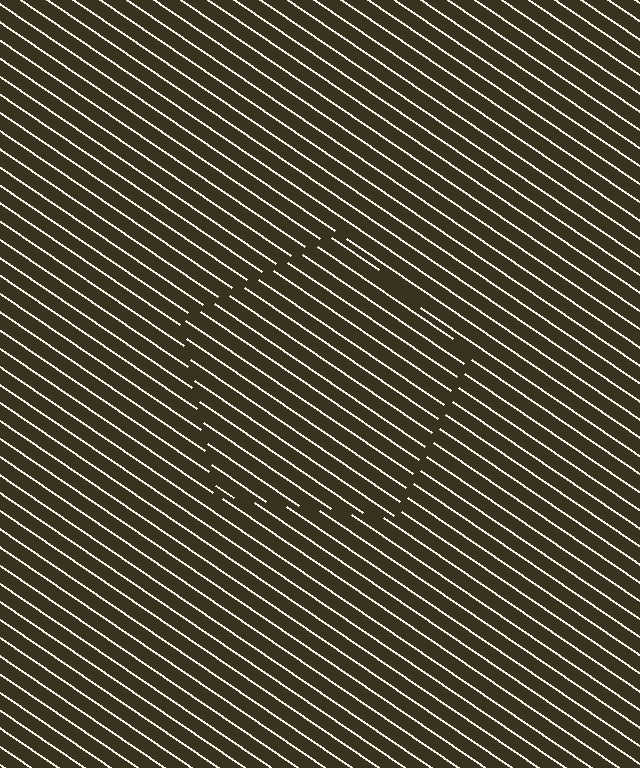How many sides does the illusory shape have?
5 sides — the line-ends trace a pentagon.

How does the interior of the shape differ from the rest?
The interior of the shape contains the same grating, shifted by half a period — the contour is defined by the phase discontinuity where line-ends from the inner and outer gratings abut.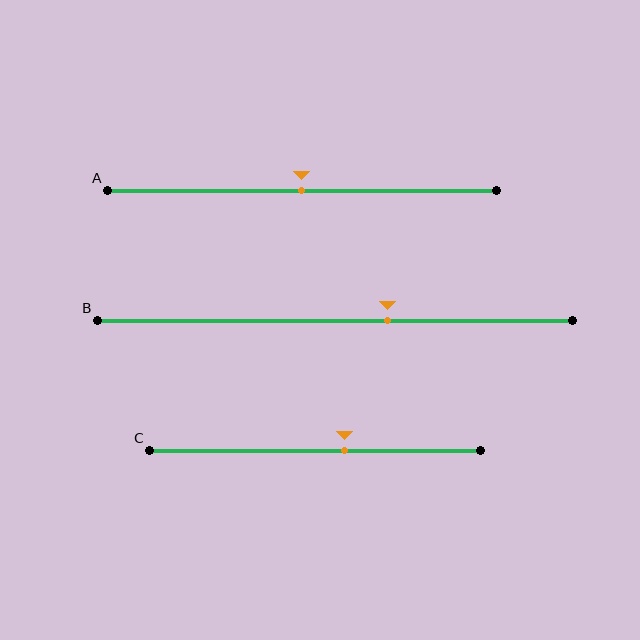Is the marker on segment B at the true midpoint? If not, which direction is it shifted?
No, the marker on segment B is shifted to the right by about 11% of the segment length.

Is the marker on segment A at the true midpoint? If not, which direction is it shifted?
Yes, the marker on segment A is at the true midpoint.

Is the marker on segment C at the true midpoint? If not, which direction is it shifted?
No, the marker on segment C is shifted to the right by about 9% of the segment length.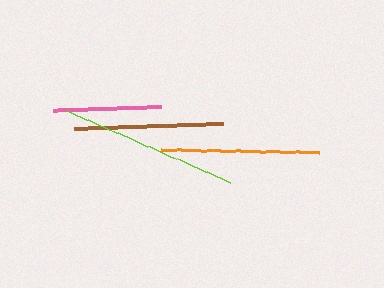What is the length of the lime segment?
The lime segment is approximately 179 pixels long.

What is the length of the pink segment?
The pink segment is approximately 107 pixels long.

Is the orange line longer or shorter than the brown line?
The orange line is longer than the brown line.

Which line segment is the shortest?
The pink line is the shortest at approximately 107 pixels.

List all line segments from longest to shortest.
From longest to shortest: lime, orange, brown, pink.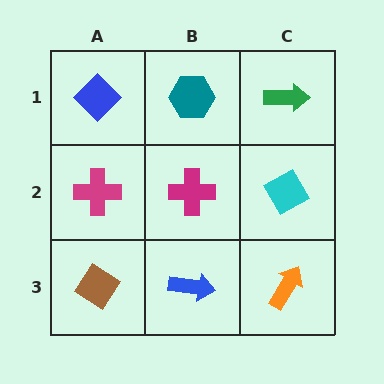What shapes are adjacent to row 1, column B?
A magenta cross (row 2, column B), a blue diamond (row 1, column A), a green arrow (row 1, column C).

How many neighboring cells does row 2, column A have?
3.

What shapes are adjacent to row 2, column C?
A green arrow (row 1, column C), an orange arrow (row 3, column C), a magenta cross (row 2, column B).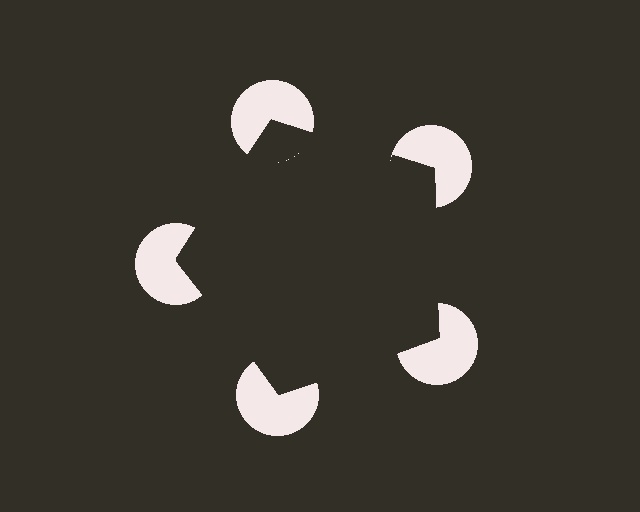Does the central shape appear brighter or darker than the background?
It typically appears slightly darker than the background, even though no actual brightness change is drawn.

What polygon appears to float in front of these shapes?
An illusory pentagon — its edges are inferred from the aligned wedge cuts in the pac-man discs, not physically drawn.